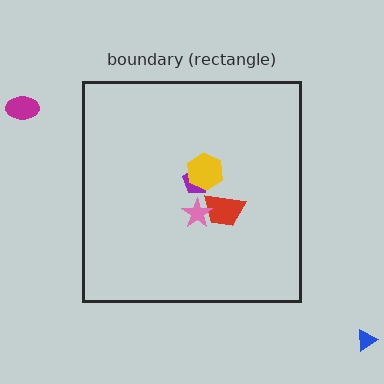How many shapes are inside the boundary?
4 inside, 2 outside.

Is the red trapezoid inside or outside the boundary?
Inside.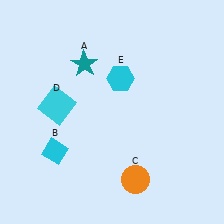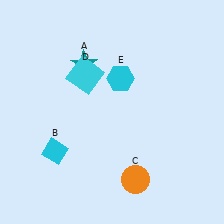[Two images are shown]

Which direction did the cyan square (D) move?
The cyan square (D) moved up.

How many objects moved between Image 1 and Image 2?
1 object moved between the two images.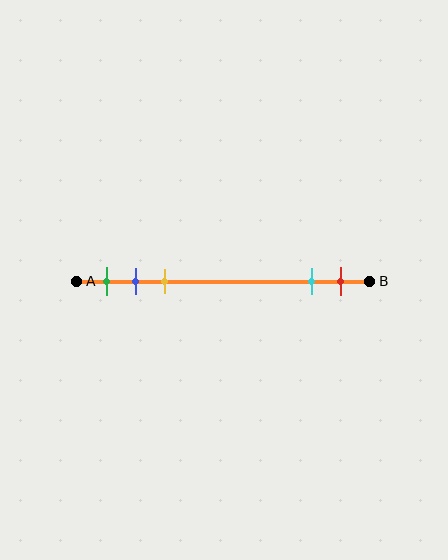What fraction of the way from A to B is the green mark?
The green mark is approximately 10% (0.1) of the way from A to B.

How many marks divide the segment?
There are 5 marks dividing the segment.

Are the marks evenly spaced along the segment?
No, the marks are not evenly spaced.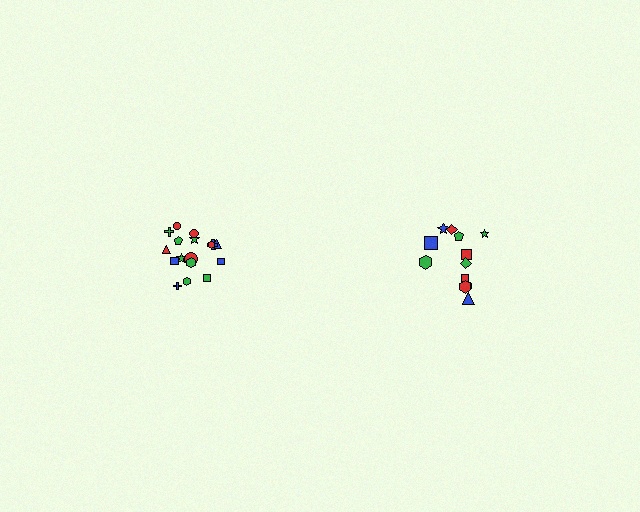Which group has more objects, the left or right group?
The left group.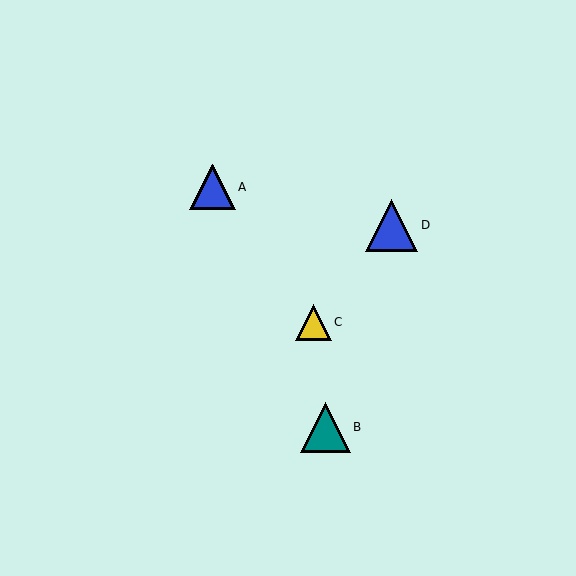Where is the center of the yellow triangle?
The center of the yellow triangle is at (314, 322).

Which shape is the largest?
The blue triangle (labeled D) is the largest.